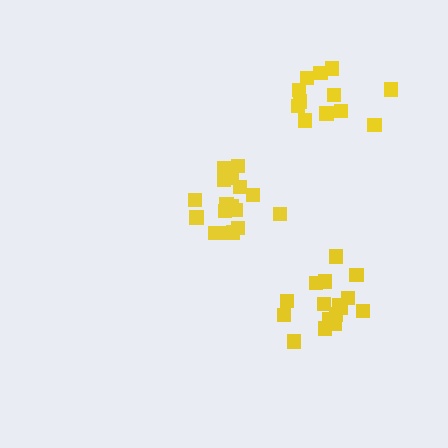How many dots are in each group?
Group 1: 17 dots, Group 2: 16 dots, Group 3: 12 dots (45 total).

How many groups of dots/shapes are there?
There are 3 groups.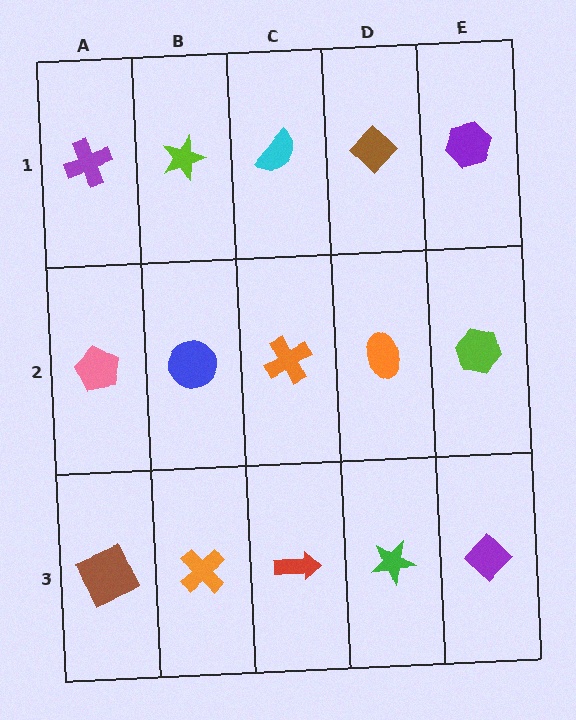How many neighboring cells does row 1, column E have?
2.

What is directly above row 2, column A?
A purple cross.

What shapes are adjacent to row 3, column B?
A blue circle (row 2, column B), a brown square (row 3, column A), a red arrow (row 3, column C).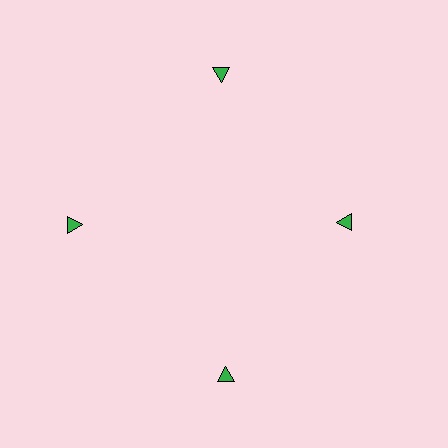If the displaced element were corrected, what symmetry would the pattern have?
It would have 4-fold rotational symmetry — the pattern would map onto itself every 90 degrees.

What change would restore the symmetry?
The symmetry would be restored by moving it outward, back onto the ring so that all 4 triangles sit at equal angles and equal distance from the center.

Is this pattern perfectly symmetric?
No. The 4 green triangles are arranged in a ring, but one element near the 3 o'clock position is pulled inward toward the center, breaking the 4-fold rotational symmetry.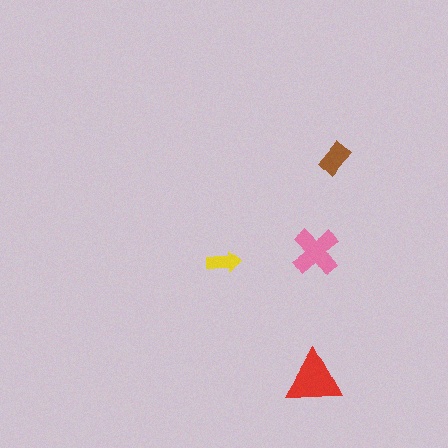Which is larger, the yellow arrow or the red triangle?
The red triangle.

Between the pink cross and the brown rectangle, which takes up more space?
The pink cross.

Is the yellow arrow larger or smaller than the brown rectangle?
Smaller.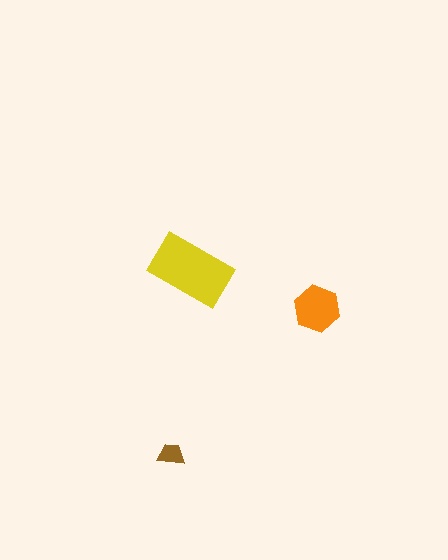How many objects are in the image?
There are 3 objects in the image.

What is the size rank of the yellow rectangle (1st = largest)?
1st.